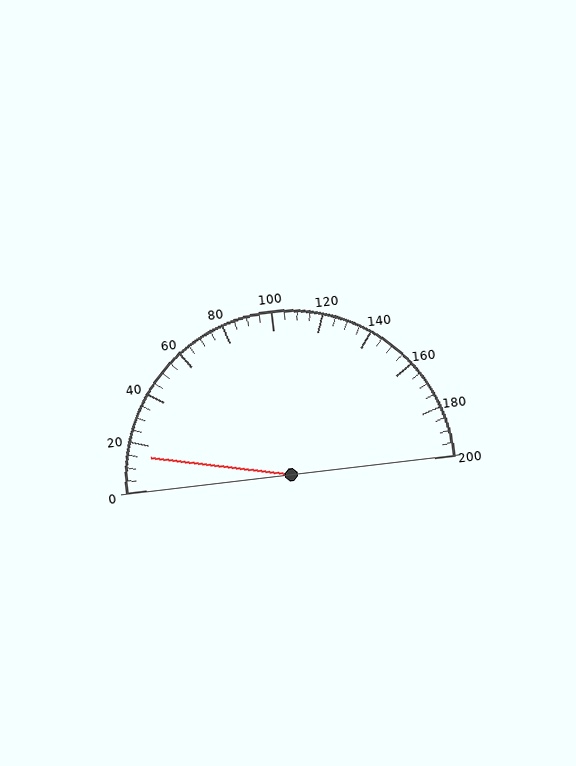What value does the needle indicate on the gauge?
The needle indicates approximately 15.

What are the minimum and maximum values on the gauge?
The gauge ranges from 0 to 200.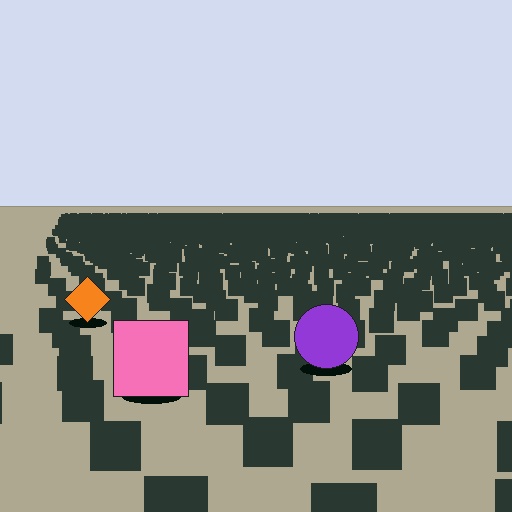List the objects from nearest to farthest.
From nearest to farthest: the pink square, the purple circle, the orange diamond.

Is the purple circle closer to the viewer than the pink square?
No. The pink square is closer — you can tell from the texture gradient: the ground texture is coarser near it.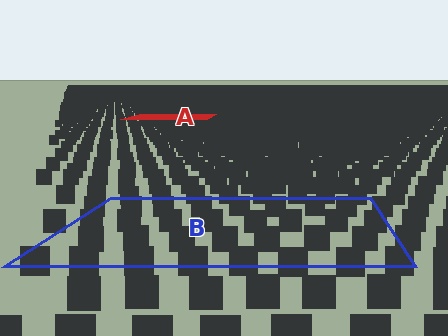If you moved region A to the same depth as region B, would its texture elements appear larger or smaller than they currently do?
They would appear larger. At a closer depth, the same texture elements are projected at a bigger on-screen size.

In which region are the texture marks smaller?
The texture marks are smaller in region A, because it is farther away.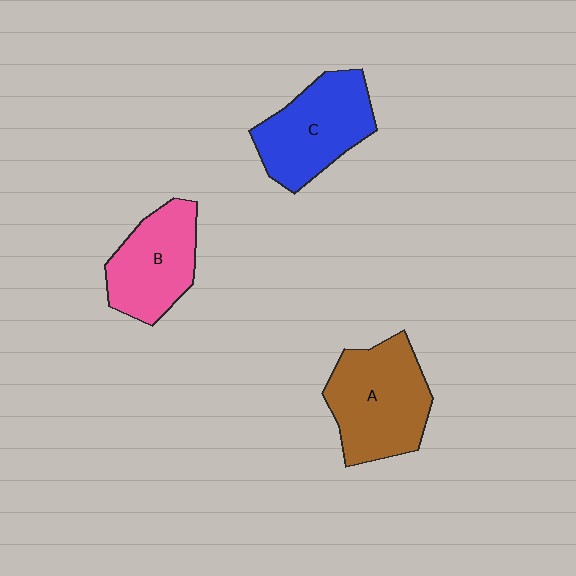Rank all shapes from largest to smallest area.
From largest to smallest: A (brown), C (blue), B (pink).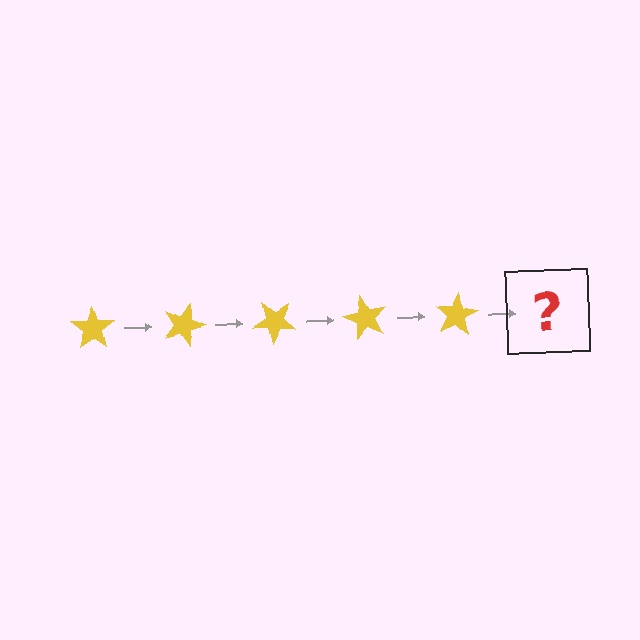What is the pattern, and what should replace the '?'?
The pattern is that the star rotates 20 degrees each step. The '?' should be a yellow star rotated 100 degrees.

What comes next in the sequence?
The next element should be a yellow star rotated 100 degrees.